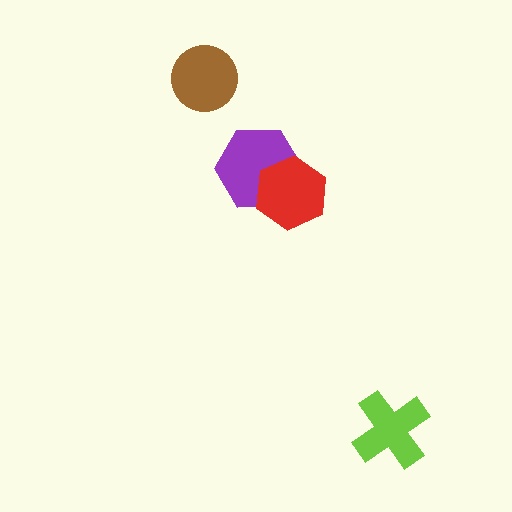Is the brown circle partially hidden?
No, no other shape covers it.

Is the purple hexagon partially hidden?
Yes, it is partially covered by another shape.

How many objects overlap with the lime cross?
0 objects overlap with the lime cross.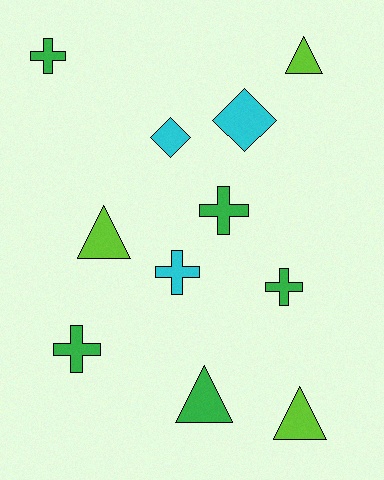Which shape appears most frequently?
Cross, with 5 objects.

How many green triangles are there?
There is 1 green triangle.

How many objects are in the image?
There are 11 objects.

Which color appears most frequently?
Green, with 5 objects.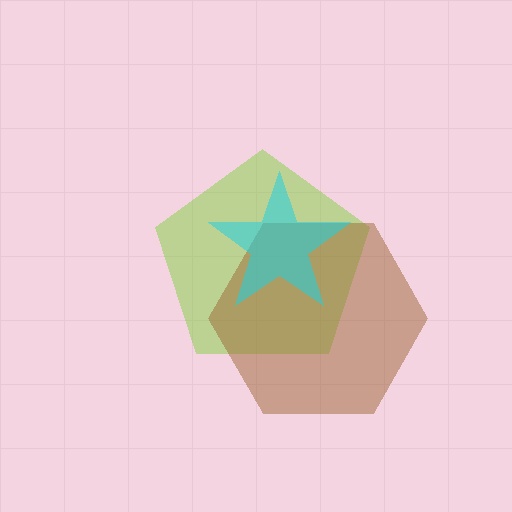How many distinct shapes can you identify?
There are 3 distinct shapes: a lime pentagon, a brown hexagon, a cyan star.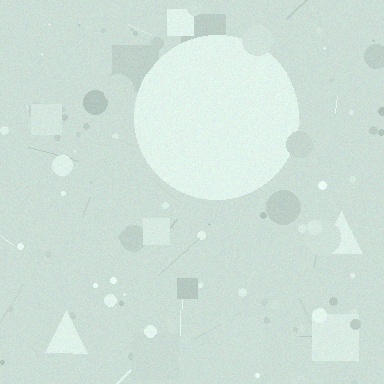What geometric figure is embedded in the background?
A circle is embedded in the background.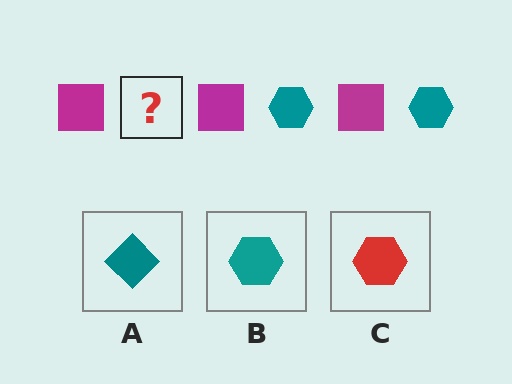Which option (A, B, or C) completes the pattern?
B.